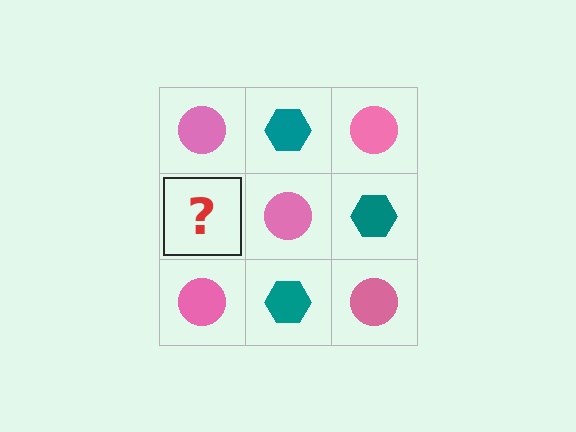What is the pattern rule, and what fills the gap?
The rule is that it alternates pink circle and teal hexagon in a checkerboard pattern. The gap should be filled with a teal hexagon.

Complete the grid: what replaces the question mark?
The question mark should be replaced with a teal hexagon.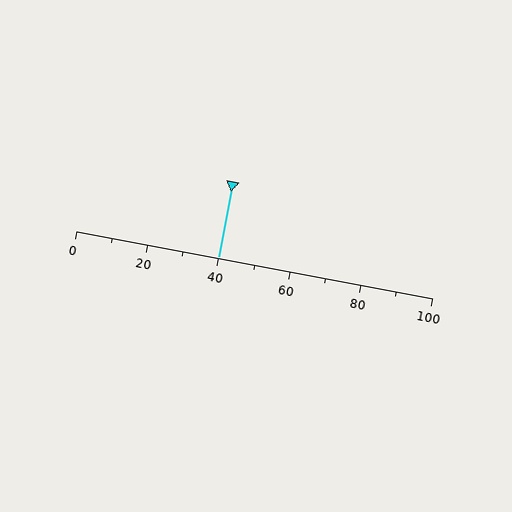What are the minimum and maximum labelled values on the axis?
The axis runs from 0 to 100.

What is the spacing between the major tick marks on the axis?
The major ticks are spaced 20 apart.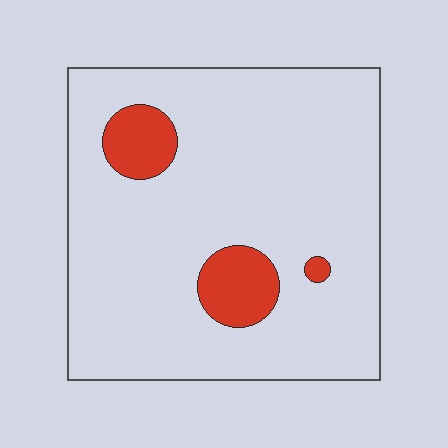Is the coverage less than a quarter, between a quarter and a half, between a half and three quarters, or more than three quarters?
Less than a quarter.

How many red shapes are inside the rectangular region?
3.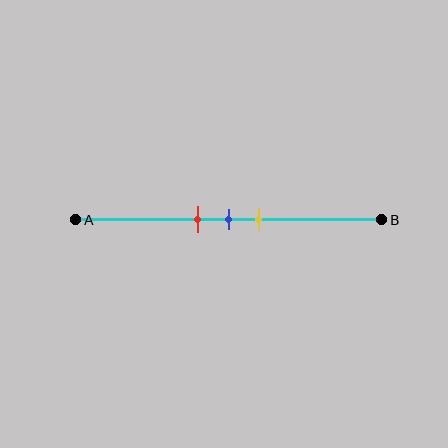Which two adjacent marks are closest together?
The red and blue marks are the closest adjacent pair.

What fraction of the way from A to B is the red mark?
The red mark is approximately 40% (0.4) of the way from A to B.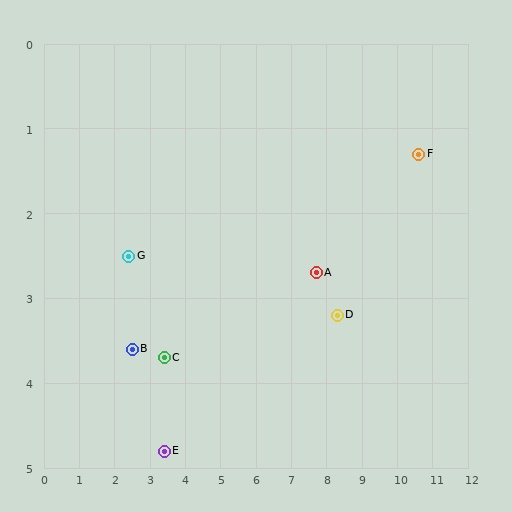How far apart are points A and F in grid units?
Points A and F are about 3.2 grid units apart.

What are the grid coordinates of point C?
Point C is at approximately (3.4, 3.7).